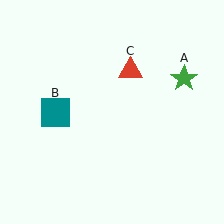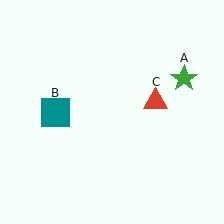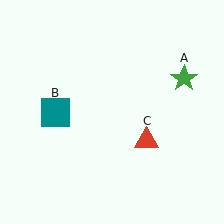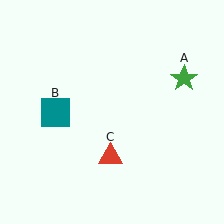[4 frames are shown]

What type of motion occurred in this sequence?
The red triangle (object C) rotated clockwise around the center of the scene.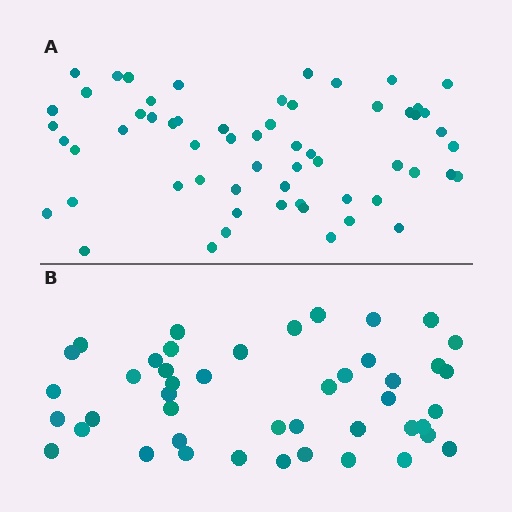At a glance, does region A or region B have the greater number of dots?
Region A (the top region) has more dots.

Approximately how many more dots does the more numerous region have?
Region A has approximately 15 more dots than region B.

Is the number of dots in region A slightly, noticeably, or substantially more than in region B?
Region A has noticeably more, but not dramatically so. The ratio is roughly 1.3 to 1.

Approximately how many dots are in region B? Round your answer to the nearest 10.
About 40 dots. (The exact count is 45, which rounds to 40.)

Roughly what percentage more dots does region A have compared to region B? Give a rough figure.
About 35% more.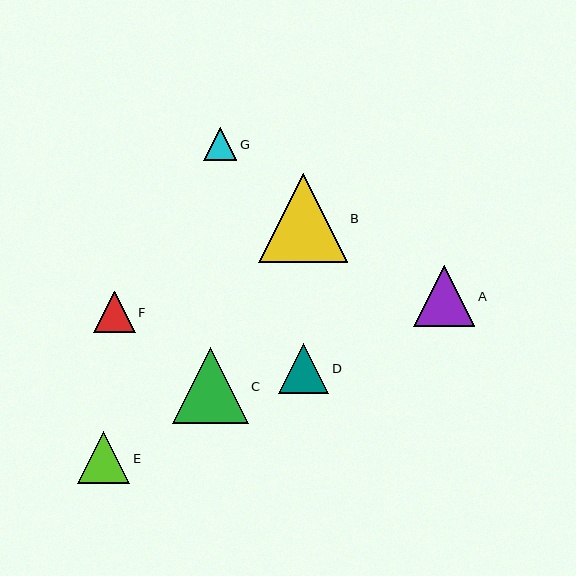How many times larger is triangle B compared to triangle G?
Triangle B is approximately 2.7 times the size of triangle G.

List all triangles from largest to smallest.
From largest to smallest: B, C, A, E, D, F, G.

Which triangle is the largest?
Triangle B is the largest with a size of approximately 88 pixels.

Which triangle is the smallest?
Triangle G is the smallest with a size of approximately 33 pixels.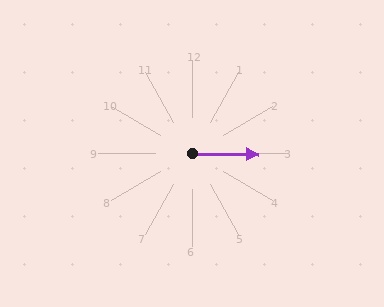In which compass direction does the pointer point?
East.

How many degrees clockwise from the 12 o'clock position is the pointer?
Approximately 91 degrees.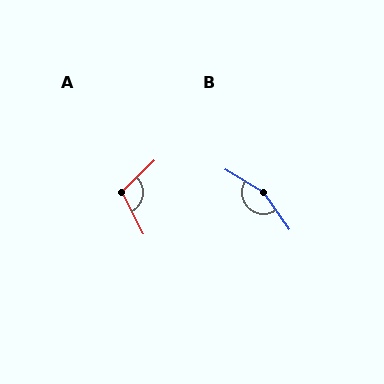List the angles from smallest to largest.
A (107°), B (156°).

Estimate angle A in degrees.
Approximately 107 degrees.